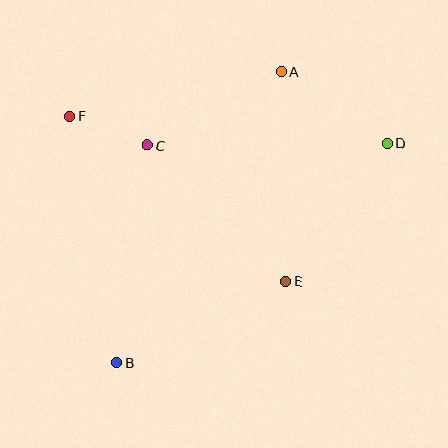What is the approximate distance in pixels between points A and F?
The distance between A and F is approximately 216 pixels.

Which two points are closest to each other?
Points C and F are closest to each other.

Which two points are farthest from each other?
Points B and D are farthest from each other.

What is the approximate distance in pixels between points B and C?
The distance between B and C is approximately 220 pixels.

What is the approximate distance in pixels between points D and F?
The distance between D and F is approximately 318 pixels.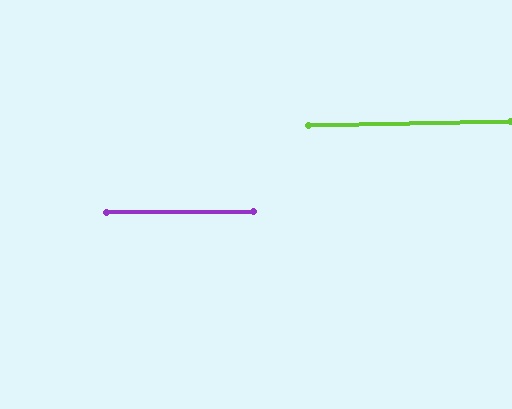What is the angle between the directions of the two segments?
Approximately 1 degree.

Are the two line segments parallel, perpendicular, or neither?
Parallel — their directions differ by only 0.5°.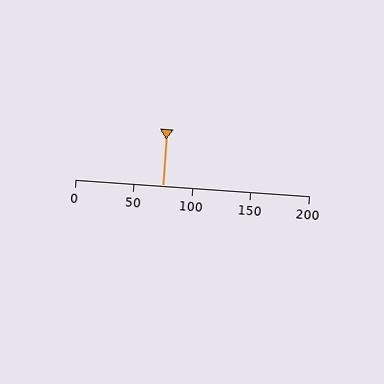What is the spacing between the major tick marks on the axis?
The major ticks are spaced 50 apart.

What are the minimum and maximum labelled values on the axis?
The axis runs from 0 to 200.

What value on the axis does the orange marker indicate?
The marker indicates approximately 75.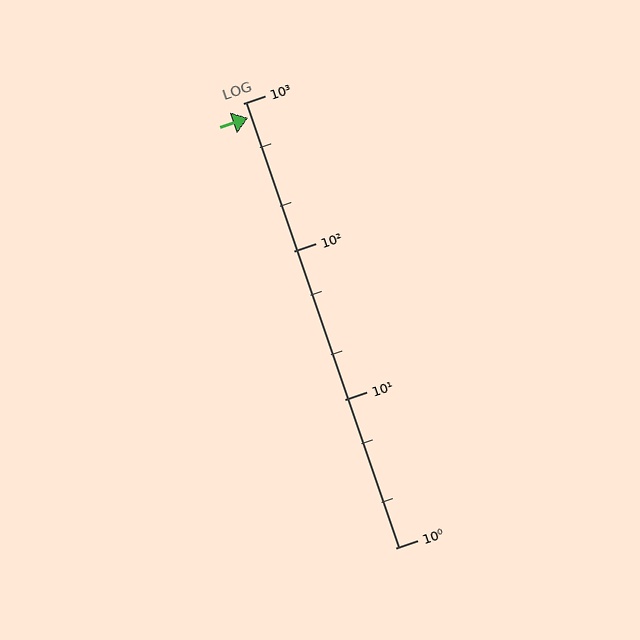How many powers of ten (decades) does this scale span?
The scale spans 3 decades, from 1 to 1000.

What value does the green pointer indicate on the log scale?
The pointer indicates approximately 800.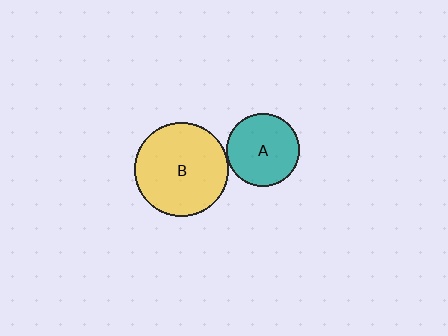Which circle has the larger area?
Circle B (yellow).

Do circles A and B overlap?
Yes.